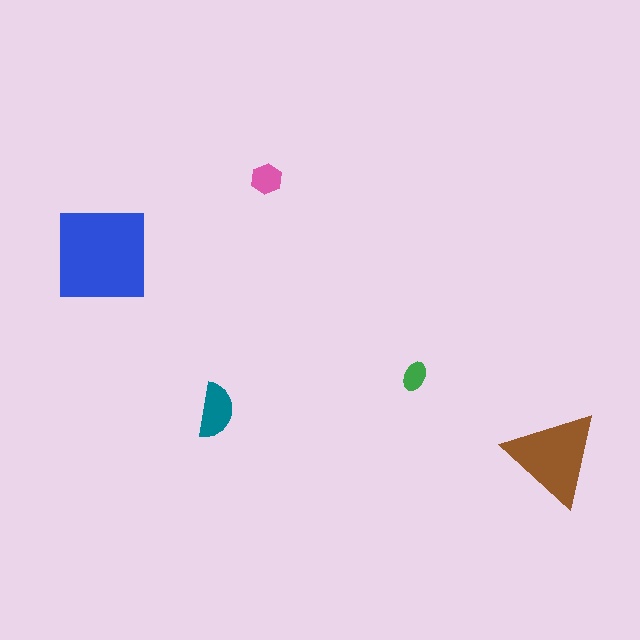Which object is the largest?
The blue square.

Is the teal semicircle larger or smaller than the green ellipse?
Larger.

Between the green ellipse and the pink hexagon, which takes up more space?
The pink hexagon.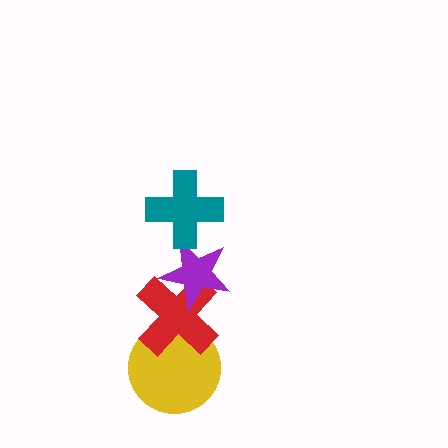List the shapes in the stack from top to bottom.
From top to bottom: the teal cross, the purple star, the red cross, the yellow circle.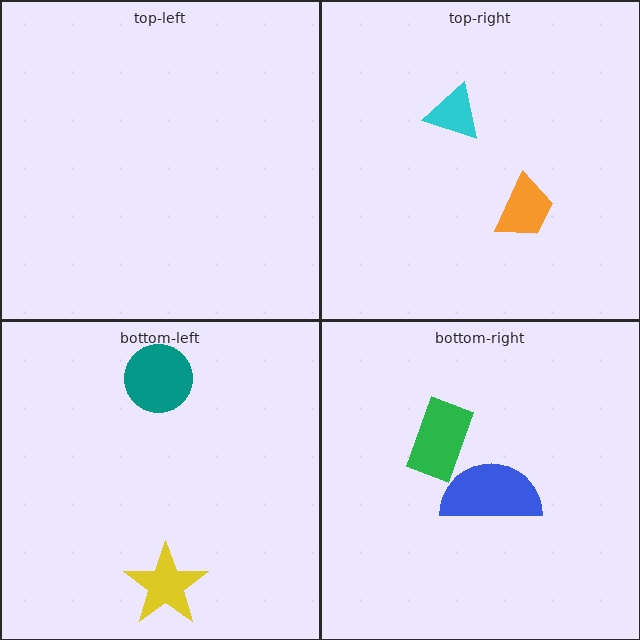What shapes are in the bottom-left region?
The teal circle, the yellow star.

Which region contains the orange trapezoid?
The top-right region.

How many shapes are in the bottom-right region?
2.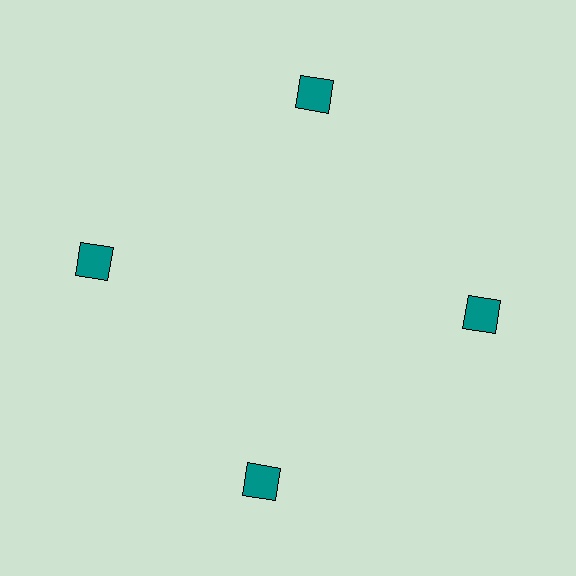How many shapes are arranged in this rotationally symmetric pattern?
There are 4 shapes, arranged in 4 groups of 1.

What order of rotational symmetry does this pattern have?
This pattern has 4-fold rotational symmetry.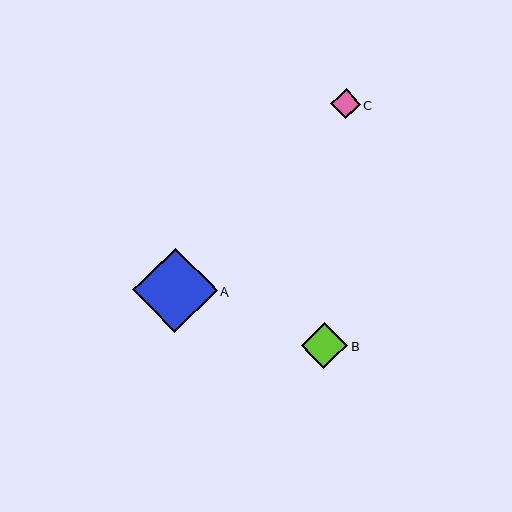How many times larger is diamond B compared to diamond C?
Diamond B is approximately 1.6 times the size of diamond C.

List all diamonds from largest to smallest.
From largest to smallest: A, B, C.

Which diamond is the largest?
Diamond A is the largest with a size of approximately 85 pixels.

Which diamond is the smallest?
Diamond C is the smallest with a size of approximately 30 pixels.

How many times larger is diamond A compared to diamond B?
Diamond A is approximately 1.8 times the size of diamond B.